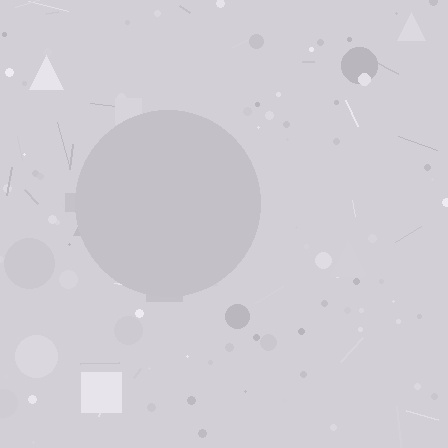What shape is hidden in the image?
A circle is hidden in the image.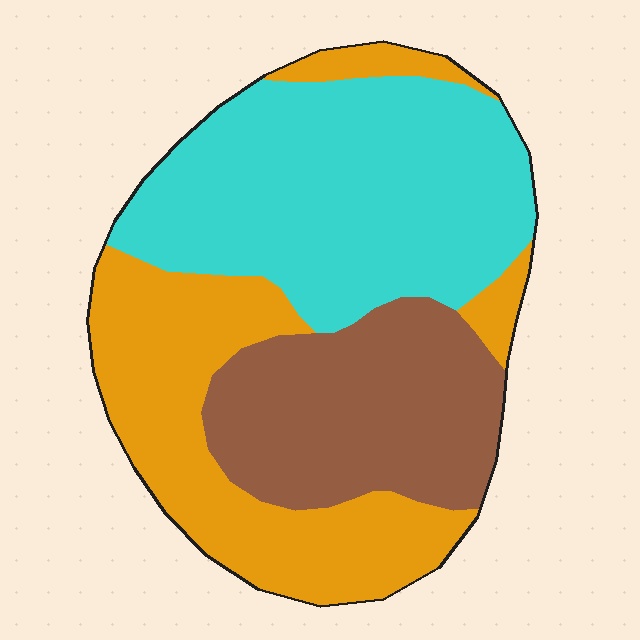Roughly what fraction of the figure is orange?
Orange takes up about one third (1/3) of the figure.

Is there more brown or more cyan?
Cyan.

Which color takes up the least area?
Brown, at roughly 25%.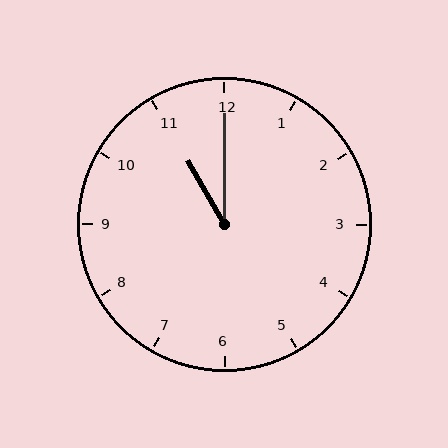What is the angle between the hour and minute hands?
Approximately 30 degrees.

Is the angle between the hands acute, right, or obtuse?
It is acute.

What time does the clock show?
11:00.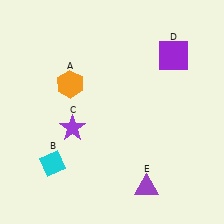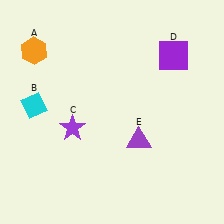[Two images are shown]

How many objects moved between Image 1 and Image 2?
3 objects moved between the two images.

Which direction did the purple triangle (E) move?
The purple triangle (E) moved up.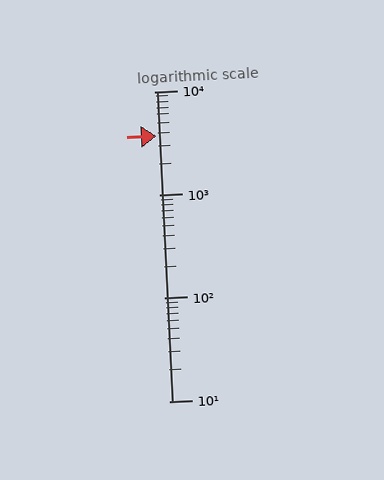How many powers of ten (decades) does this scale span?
The scale spans 3 decades, from 10 to 10000.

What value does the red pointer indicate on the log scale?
The pointer indicates approximately 3700.